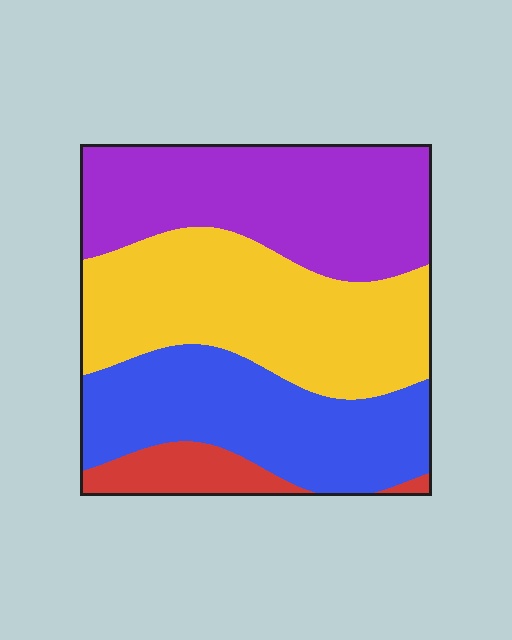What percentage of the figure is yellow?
Yellow takes up about one third (1/3) of the figure.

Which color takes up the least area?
Red, at roughly 10%.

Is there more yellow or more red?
Yellow.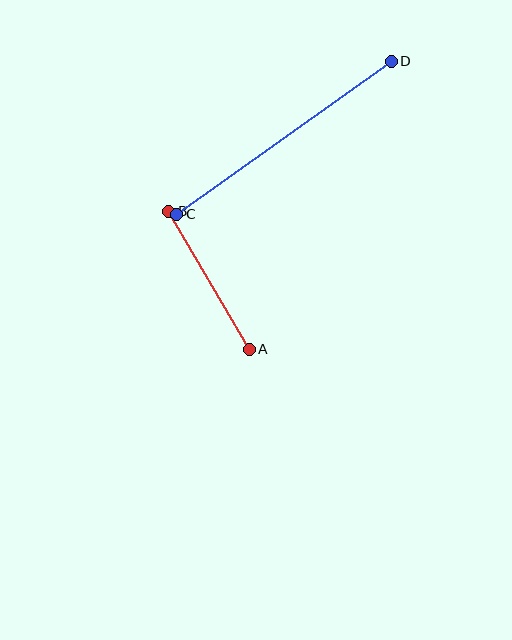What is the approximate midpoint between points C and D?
The midpoint is at approximately (284, 138) pixels.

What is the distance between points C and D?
The distance is approximately 264 pixels.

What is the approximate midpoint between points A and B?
The midpoint is at approximately (209, 280) pixels.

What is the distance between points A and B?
The distance is approximately 160 pixels.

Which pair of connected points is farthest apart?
Points C and D are farthest apart.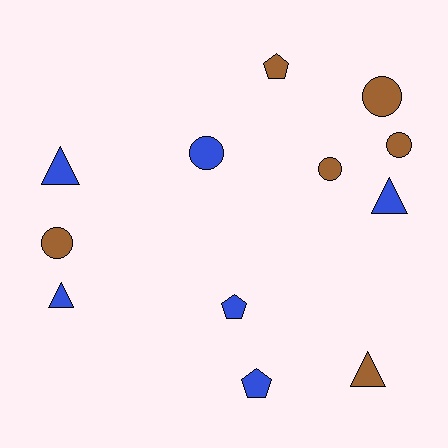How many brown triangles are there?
There is 1 brown triangle.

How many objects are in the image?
There are 12 objects.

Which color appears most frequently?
Brown, with 6 objects.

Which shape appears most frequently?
Circle, with 5 objects.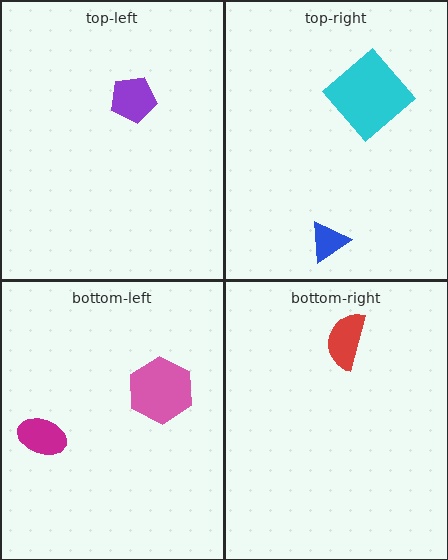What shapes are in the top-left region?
The purple pentagon.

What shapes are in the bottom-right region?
The red semicircle.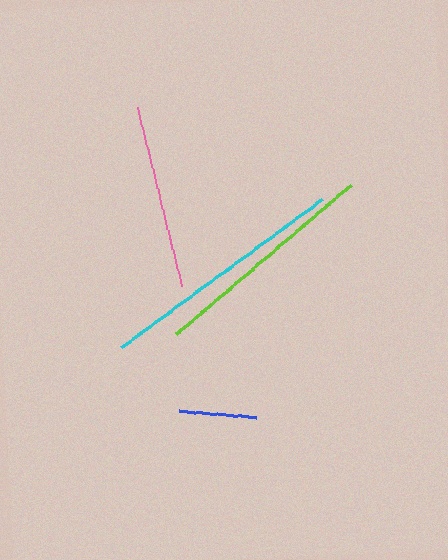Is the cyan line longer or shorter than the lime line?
The cyan line is longer than the lime line.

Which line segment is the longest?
The cyan line is the longest at approximately 250 pixels.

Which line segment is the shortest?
The blue line is the shortest at approximately 76 pixels.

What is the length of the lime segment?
The lime segment is approximately 230 pixels long.